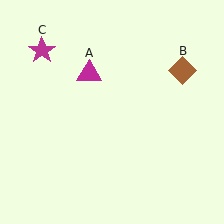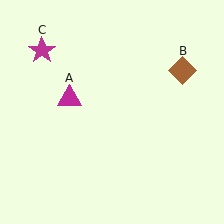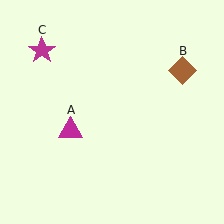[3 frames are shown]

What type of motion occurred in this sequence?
The magenta triangle (object A) rotated counterclockwise around the center of the scene.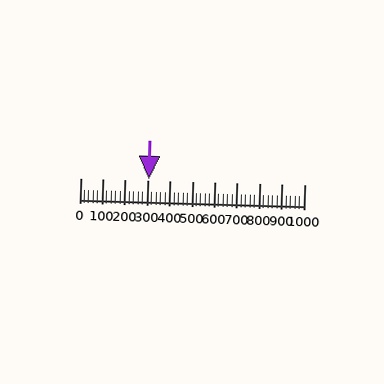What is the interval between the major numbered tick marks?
The major tick marks are spaced 100 units apart.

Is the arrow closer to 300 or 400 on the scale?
The arrow is closer to 300.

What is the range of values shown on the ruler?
The ruler shows values from 0 to 1000.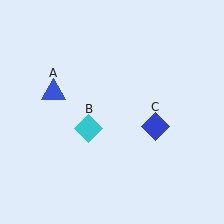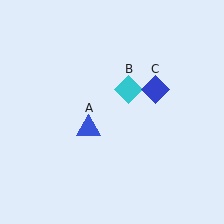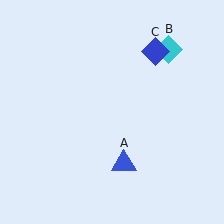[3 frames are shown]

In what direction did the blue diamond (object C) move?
The blue diamond (object C) moved up.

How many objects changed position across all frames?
3 objects changed position: blue triangle (object A), cyan diamond (object B), blue diamond (object C).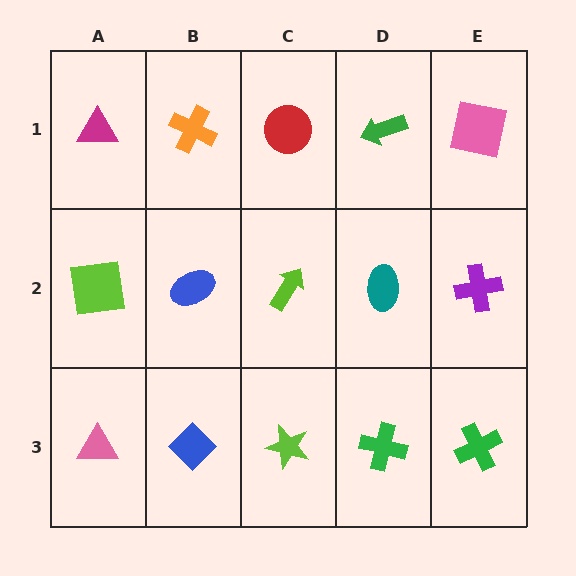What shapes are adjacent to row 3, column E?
A purple cross (row 2, column E), a green cross (row 3, column D).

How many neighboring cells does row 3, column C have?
3.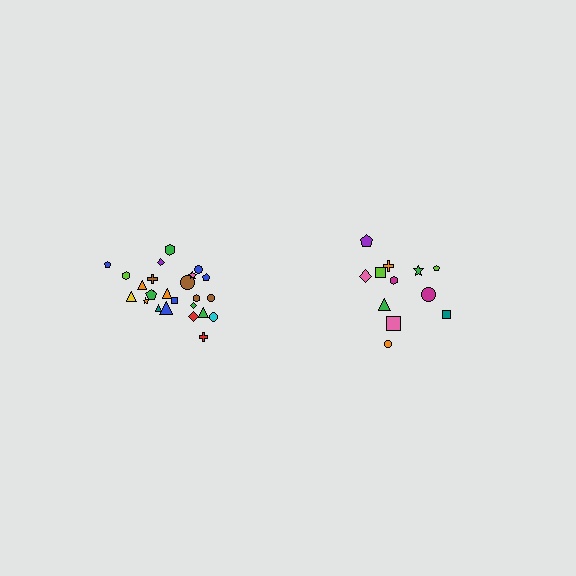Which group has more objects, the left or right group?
The left group.